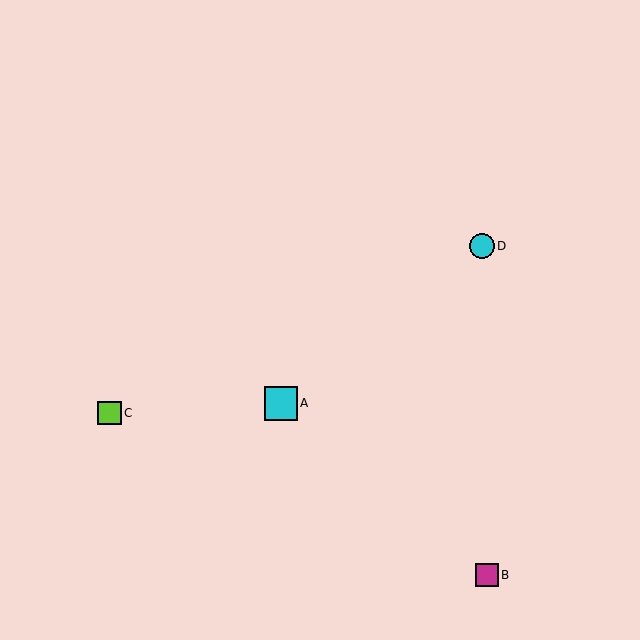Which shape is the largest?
The cyan square (labeled A) is the largest.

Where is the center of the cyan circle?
The center of the cyan circle is at (482, 246).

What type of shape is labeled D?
Shape D is a cyan circle.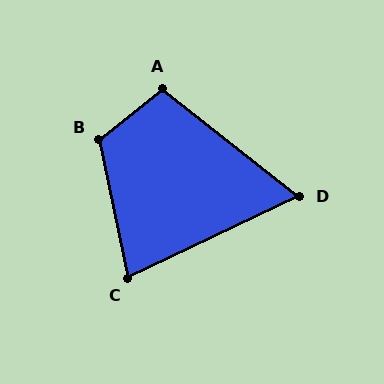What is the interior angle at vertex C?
Approximately 76 degrees (acute).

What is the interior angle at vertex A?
Approximately 104 degrees (obtuse).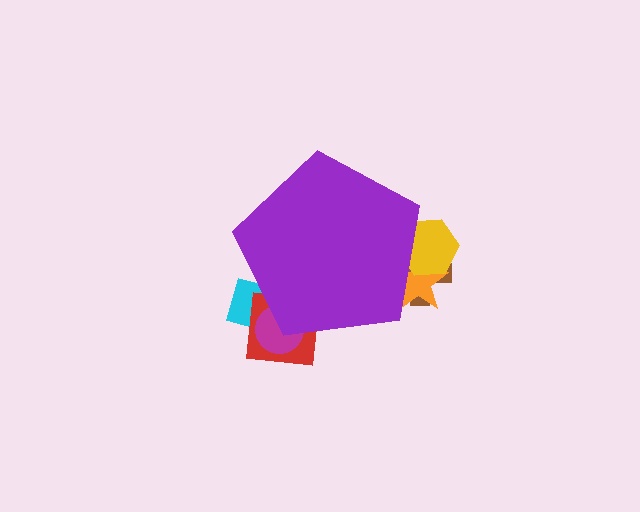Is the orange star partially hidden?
Yes, the orange star is partially hidden behind the purple pentagon.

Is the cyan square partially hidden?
Yes, the cyan square is partially hidden behind the purple pentagon.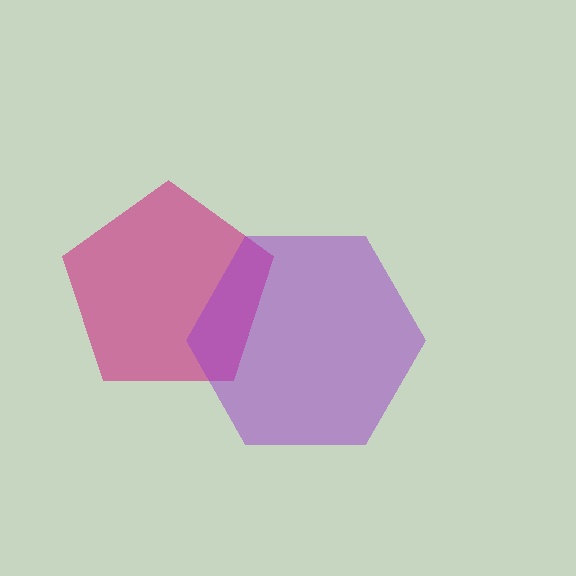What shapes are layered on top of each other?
The layered shapes are: a magenta pentagon, a purple hexagon.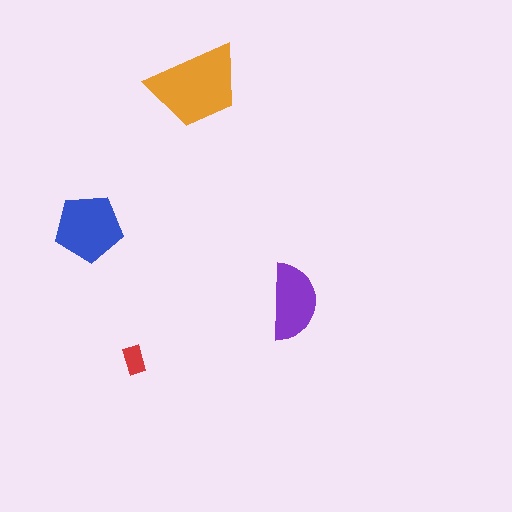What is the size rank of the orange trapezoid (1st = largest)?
1st.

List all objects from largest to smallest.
The orange trapezoid, the blue pentagon, the purple semicircle, the red rectangle.